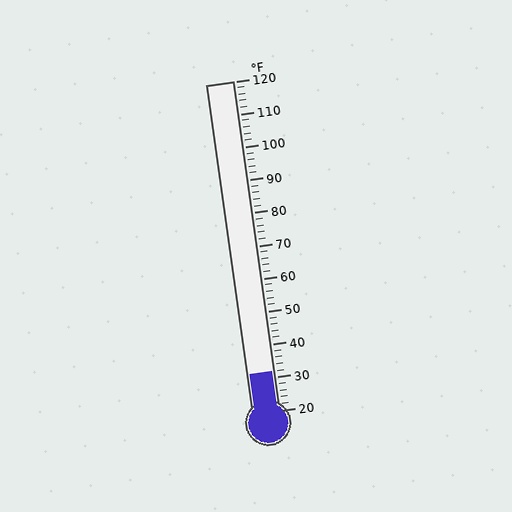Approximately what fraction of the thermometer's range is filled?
The thermometer is filled to approximately 10% of its range.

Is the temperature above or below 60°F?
The temperature is below 60°F.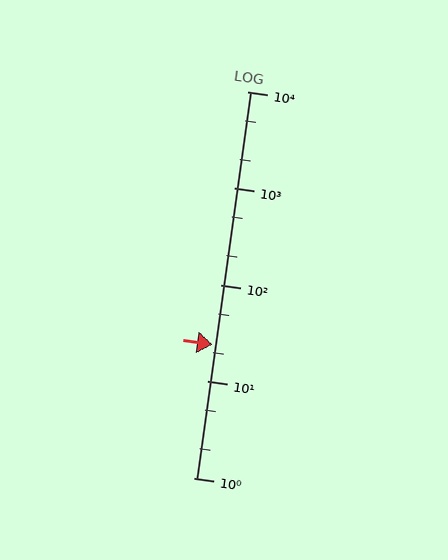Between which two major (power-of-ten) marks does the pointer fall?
The pointer is between 10 and 100.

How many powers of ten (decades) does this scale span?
The scale spans 4 decades, from 1 to 10000.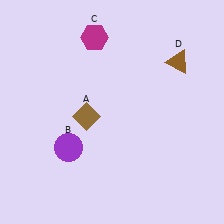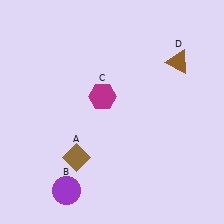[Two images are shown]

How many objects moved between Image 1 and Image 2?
3 objects moved between the two images.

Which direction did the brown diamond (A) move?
The brown diamond (A) moved down.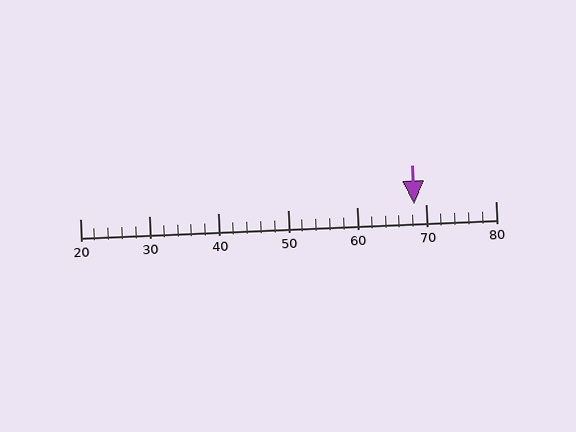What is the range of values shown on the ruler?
The ruler shows values from 20 to 80.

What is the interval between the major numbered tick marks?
The major tick marks are spaced 10 units apart.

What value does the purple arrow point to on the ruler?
The purple arrow points to approximately 68.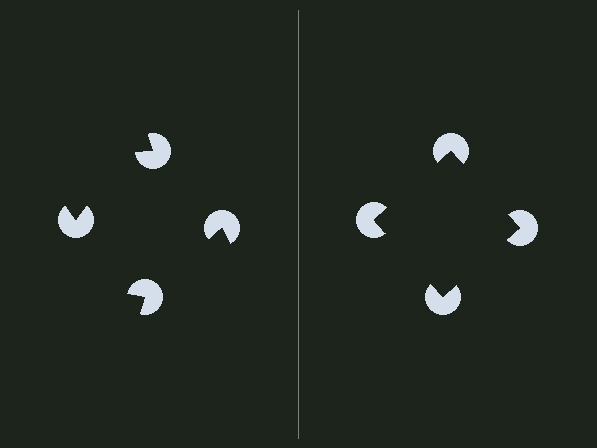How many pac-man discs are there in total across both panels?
8 — 4 on each side.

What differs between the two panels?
The pac-man discs are positioned identically on both sides; only the wedge orientations differ. On the right they align to a square; on the left they are misaligned.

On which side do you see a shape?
An illusory square appears on the right side. On the left side the wedge cuts are rotated, so no coherent shape forms.